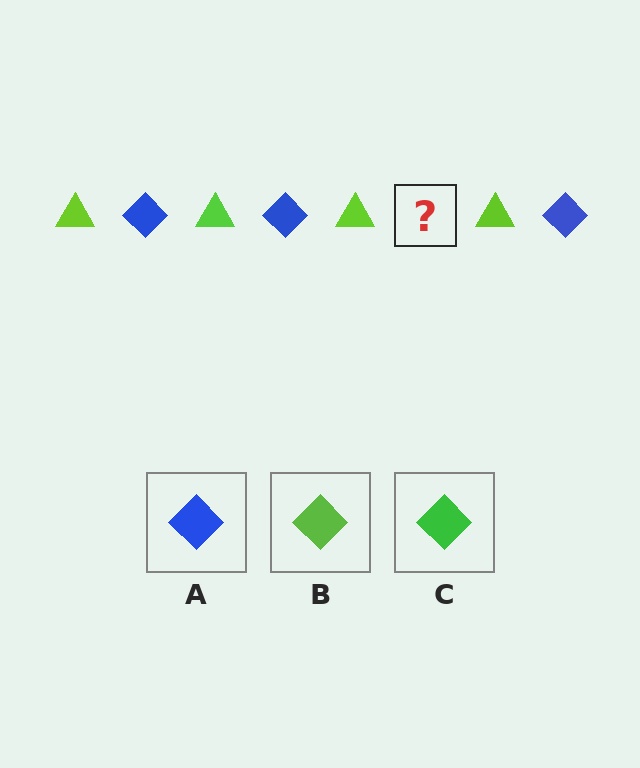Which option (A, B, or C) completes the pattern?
A.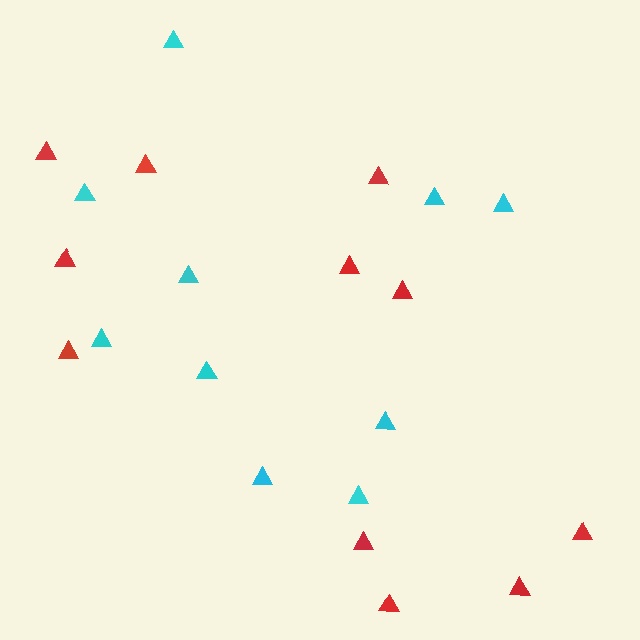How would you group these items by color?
There are 2 groups: one group of red triangles (11) and one group of cyan triangles (10).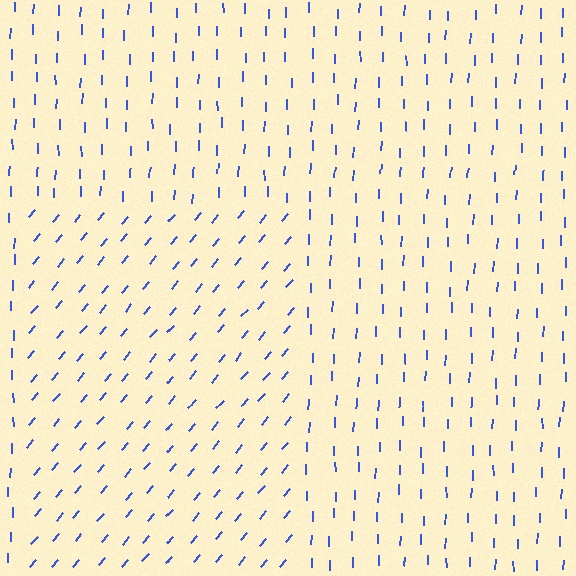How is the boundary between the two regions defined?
The boundary is defined purely by a change in line orientation (approximately 40 degrees difference). All lines are the same color and thickness.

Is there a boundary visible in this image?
Yes, there is a texture boundary formed by a change in line orientation.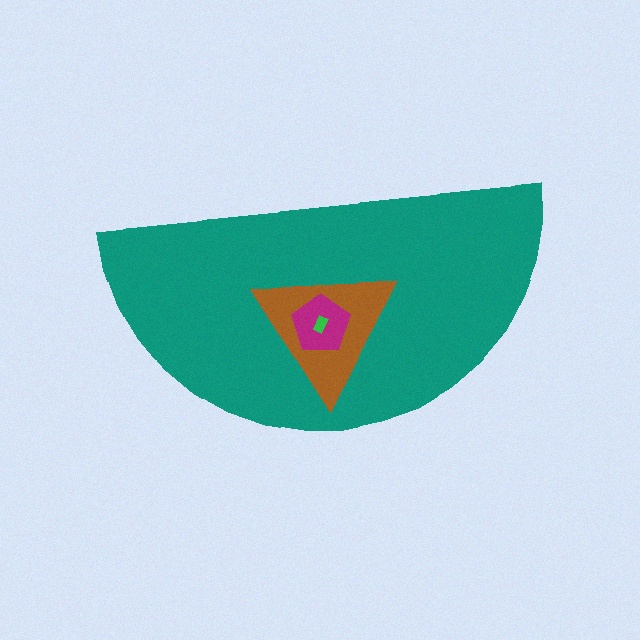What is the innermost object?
The green rectangle.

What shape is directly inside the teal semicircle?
The brown triangle.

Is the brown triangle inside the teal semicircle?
Yes.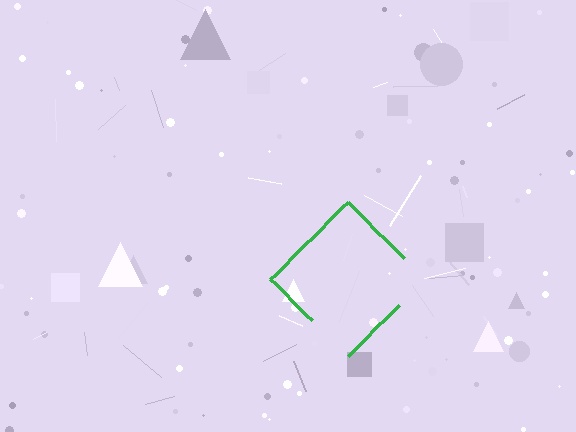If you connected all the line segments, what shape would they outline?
They would outline a diamond.